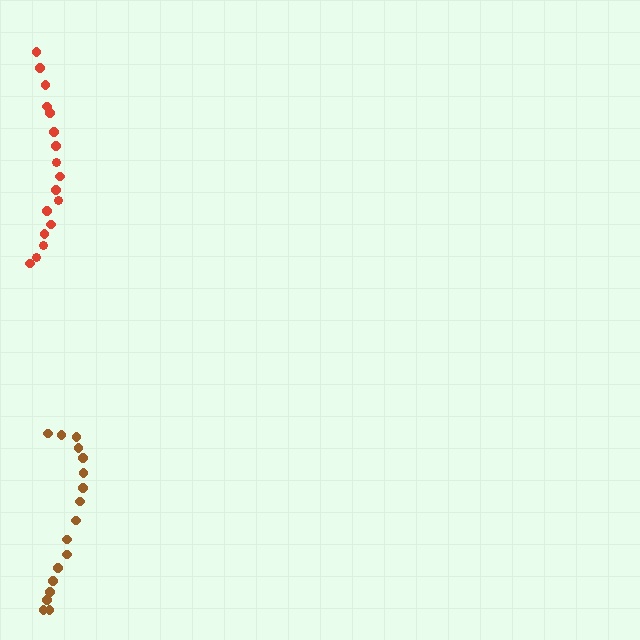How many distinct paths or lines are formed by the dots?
There are 2 distinct paths.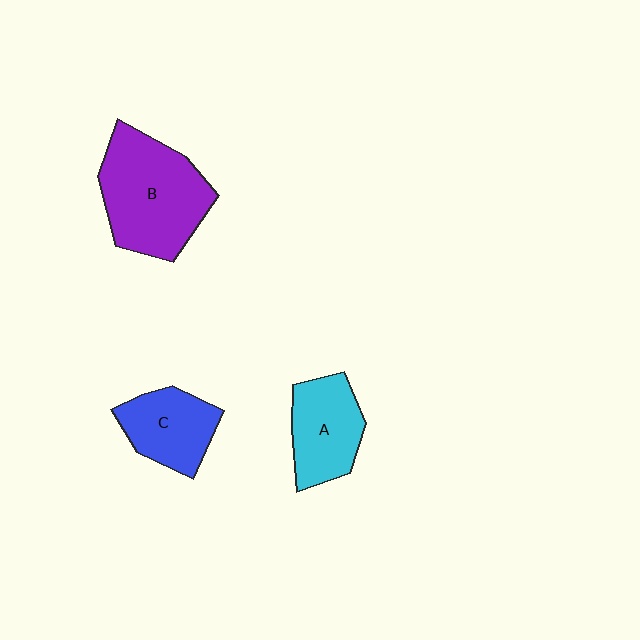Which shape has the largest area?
Shape B (purple).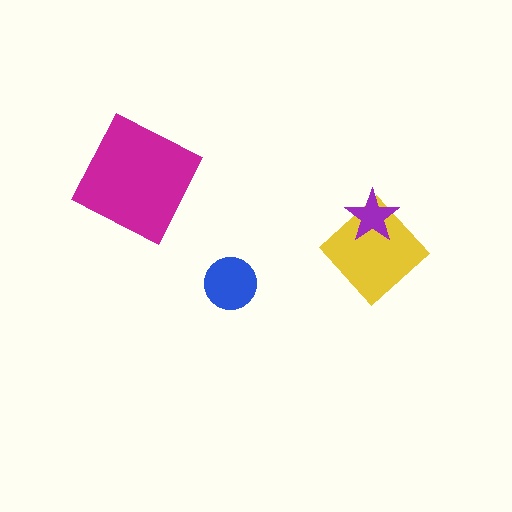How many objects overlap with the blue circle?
0 objects overlap with the blue circle.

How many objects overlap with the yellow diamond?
1 object overlaps with the yellow diamond.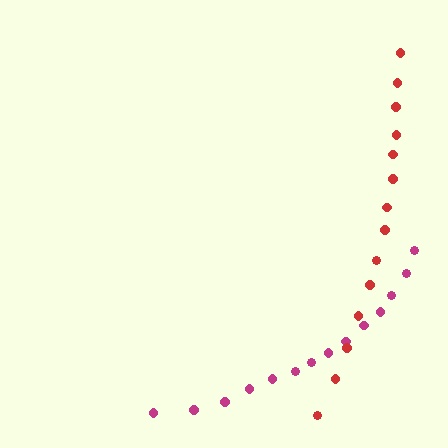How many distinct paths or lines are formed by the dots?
There are 2 distinct paths.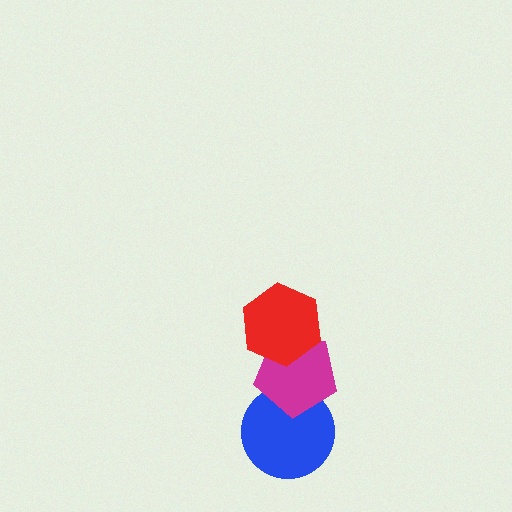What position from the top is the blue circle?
The blue circle is 3rd from the top.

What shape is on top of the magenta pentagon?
The red hexagon is on top of the magenta pentagon.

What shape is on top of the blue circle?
The magenta pentagon is on top of the blue circle.